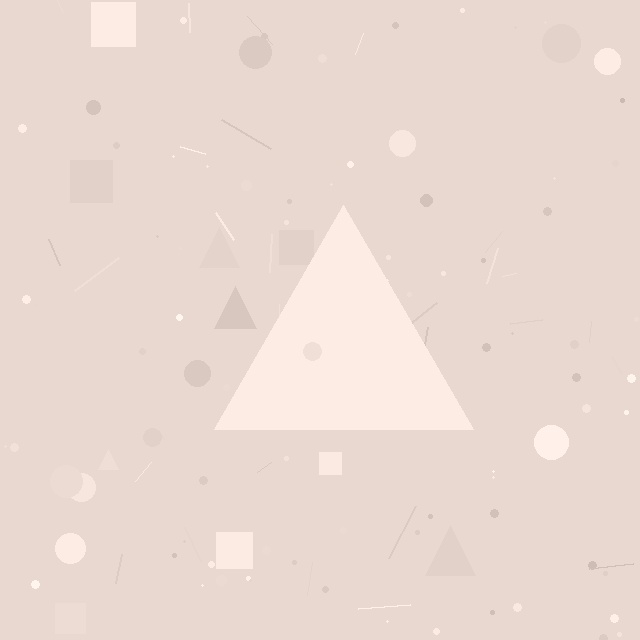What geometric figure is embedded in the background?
A triangle is embedded in the background.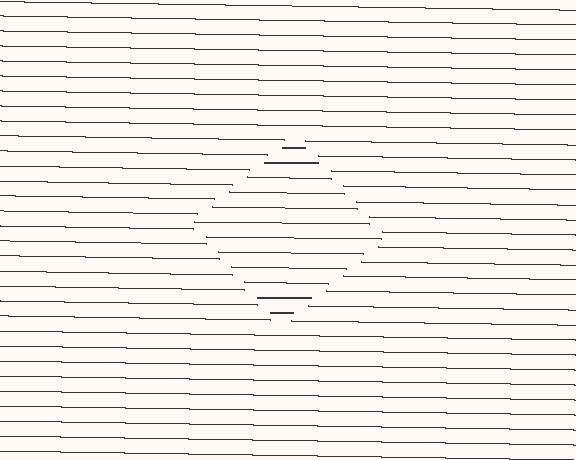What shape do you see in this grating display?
An illusory square. The interior of the shape contains the same grating, shifted by half a period — the contour is defined by the phase discontinuity where line-ends from the inner and outer gratings abut.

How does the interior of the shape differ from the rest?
The interior of the shape contains the same grating, shifted by half a period — the contour is defined by the phase discontinuity where line-ends from the inner and outer gratings abut.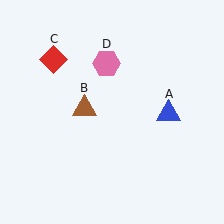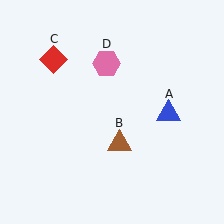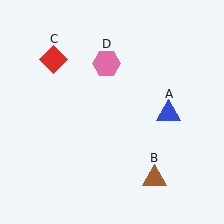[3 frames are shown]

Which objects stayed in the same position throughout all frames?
Blue triangle (object A) and red diamond (object C) and pink hexagon (object D) remained stationary.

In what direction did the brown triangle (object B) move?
The brown triangle (object B) moved down and to the right.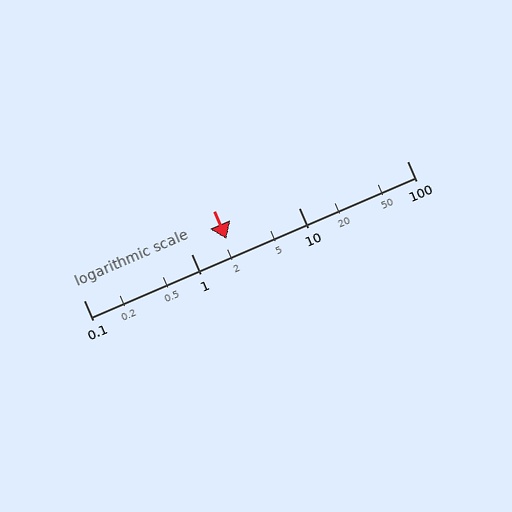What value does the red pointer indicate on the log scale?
The pointer indicates approximately 2.1.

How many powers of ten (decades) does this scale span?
The scale spans 3 decades, from 0.1 to 100.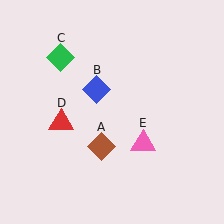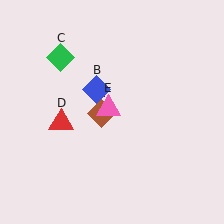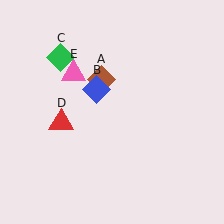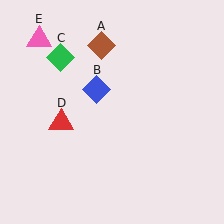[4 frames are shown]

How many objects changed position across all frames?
2 objects changed position: brown diamond (object A), pink triangle (object E).